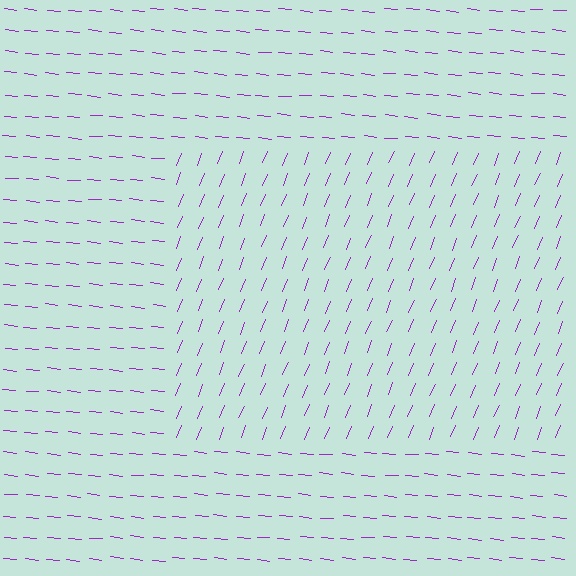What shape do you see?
I see a rectangle.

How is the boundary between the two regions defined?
The boundary is defined purely by a change in line orientation (approximately 74 degrees difference). All lines are the same color and thickness.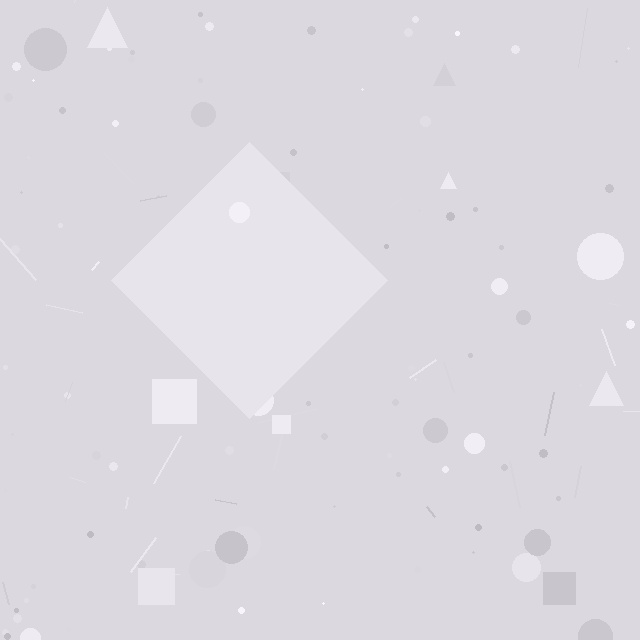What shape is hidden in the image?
A diamond is hidden in the image.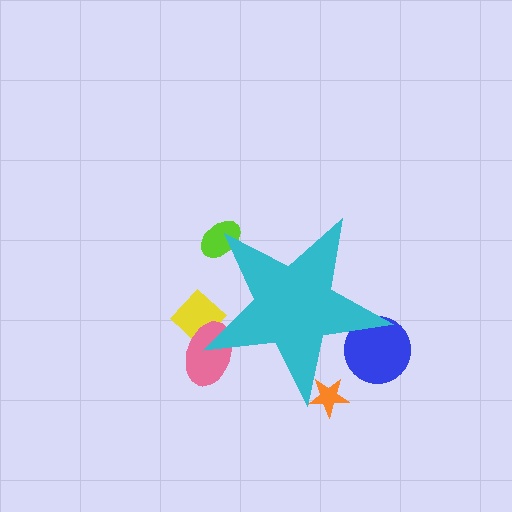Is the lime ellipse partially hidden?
Yes, the lime ellipse is partially hidden behind the cyan star.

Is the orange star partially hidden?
Yes, the orange star is partially hidden behind the cyan star.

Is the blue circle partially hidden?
Yes, the blue circle is partially hidden behind the cyan star.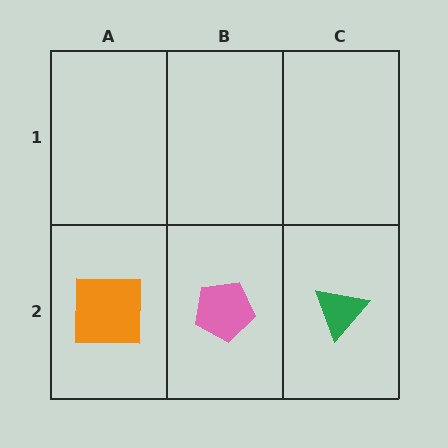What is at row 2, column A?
An orange square.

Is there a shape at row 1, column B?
No, that cell is empty.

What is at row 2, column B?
A pink pentagon.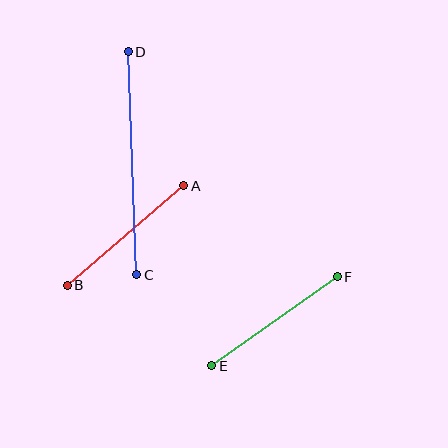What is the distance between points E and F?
The distance is approximately 154 pixels.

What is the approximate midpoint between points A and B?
The midpoint is at approximately (126, 235) pixels.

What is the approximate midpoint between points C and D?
The midpoint is at approximately (133, 163) pixels.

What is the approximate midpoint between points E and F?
The midpoint is at approximately (275, 321) pixels.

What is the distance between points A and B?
The distance is approximately 153 pixels.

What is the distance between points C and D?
The distance is approximately 223 pixels.